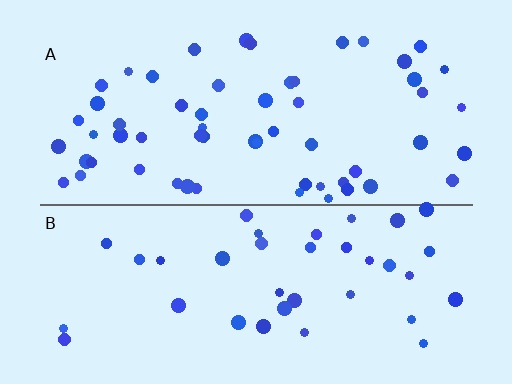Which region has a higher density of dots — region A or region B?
A (the top).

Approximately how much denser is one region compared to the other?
Approximately 1.5× — region A over region B.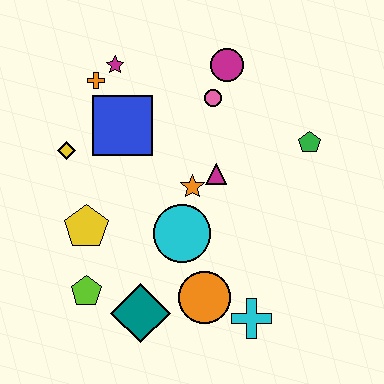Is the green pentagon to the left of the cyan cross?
No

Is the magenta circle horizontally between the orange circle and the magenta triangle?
No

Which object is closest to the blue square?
The orange cross is closest to the blue square.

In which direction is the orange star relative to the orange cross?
The orange star is below the orange cross.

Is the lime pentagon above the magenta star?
No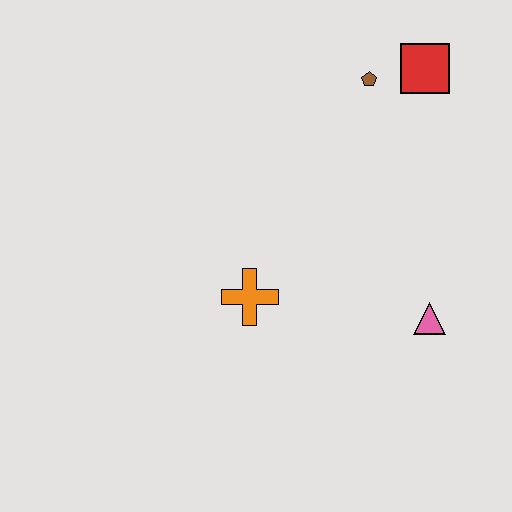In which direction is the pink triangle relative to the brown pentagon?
The pink triangle is below the brown pentagon.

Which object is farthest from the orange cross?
The red square is farthest from the orange cross.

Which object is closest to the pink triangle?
The orange cross is closest to the pink triangle.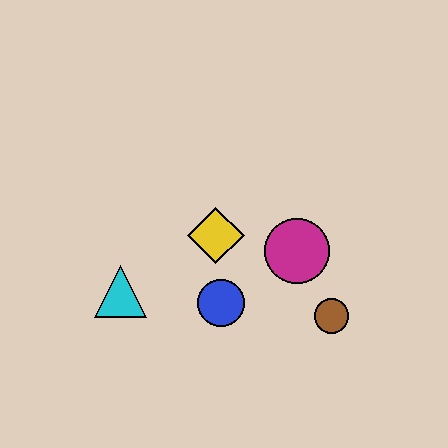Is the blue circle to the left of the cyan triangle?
No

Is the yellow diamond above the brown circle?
Yes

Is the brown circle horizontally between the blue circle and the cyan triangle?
No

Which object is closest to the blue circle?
The yellow diamond is closest to the blue circle.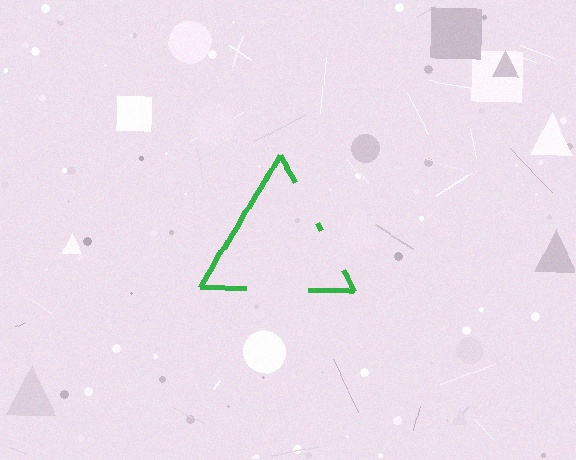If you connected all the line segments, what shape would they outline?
They would outline a triangle.